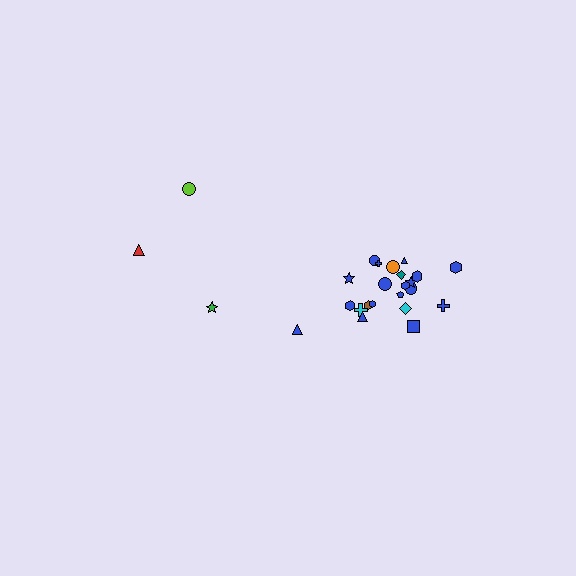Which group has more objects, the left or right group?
The right group.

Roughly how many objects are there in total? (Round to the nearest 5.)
Roughly 25 objects in total.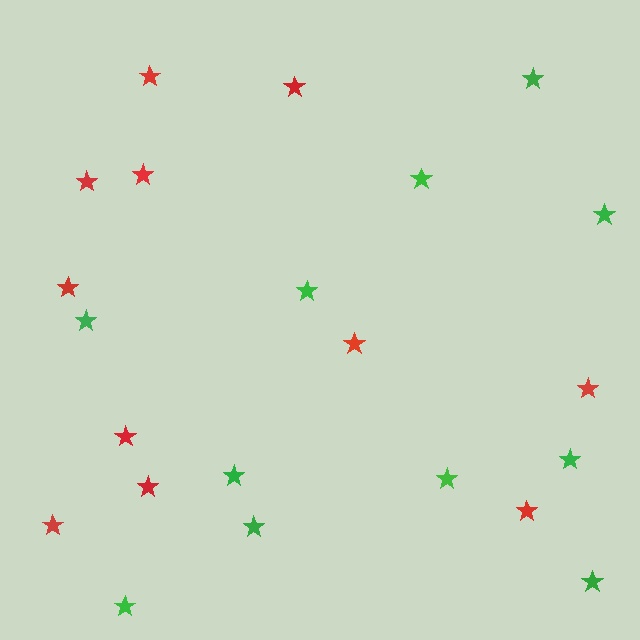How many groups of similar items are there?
There are 2 groups: one group of red stars (11) and one group of green stars (11).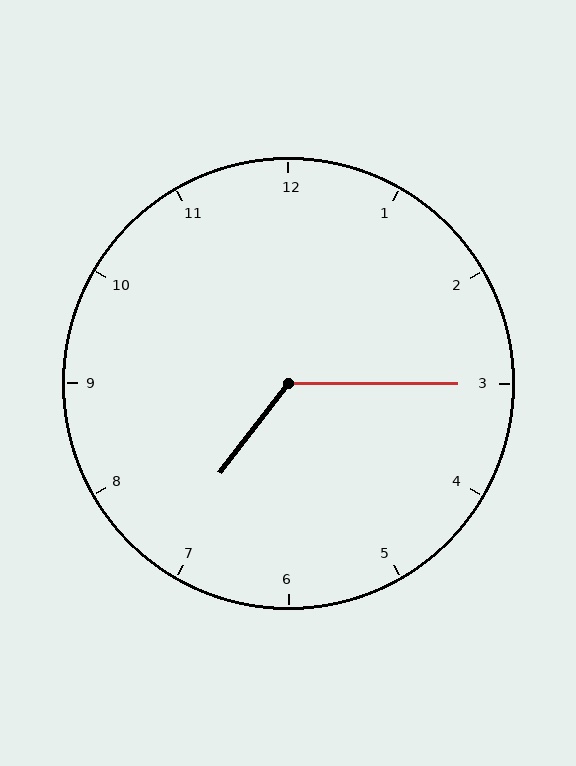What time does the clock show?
7:15.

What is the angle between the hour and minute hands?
Approximately 128 degrees.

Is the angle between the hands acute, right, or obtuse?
It is obtuse.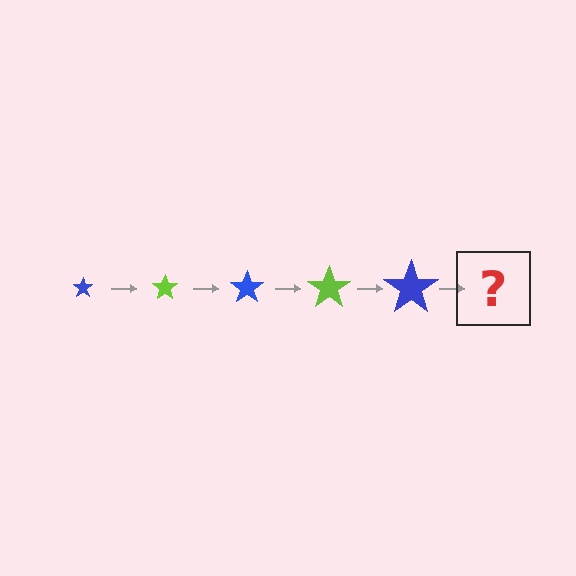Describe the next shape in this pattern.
It should be a lime star, larger than the previous one.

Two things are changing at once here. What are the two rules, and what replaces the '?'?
The two rules are that the star grows larger each step and the color cycles through blue and lime. The '?' should be a lime star, larger than the previous one.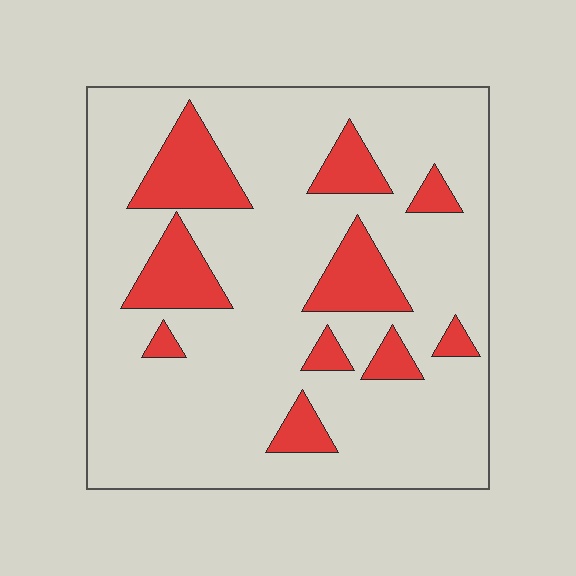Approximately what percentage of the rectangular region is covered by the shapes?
Approximately 20%.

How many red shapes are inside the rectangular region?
10.